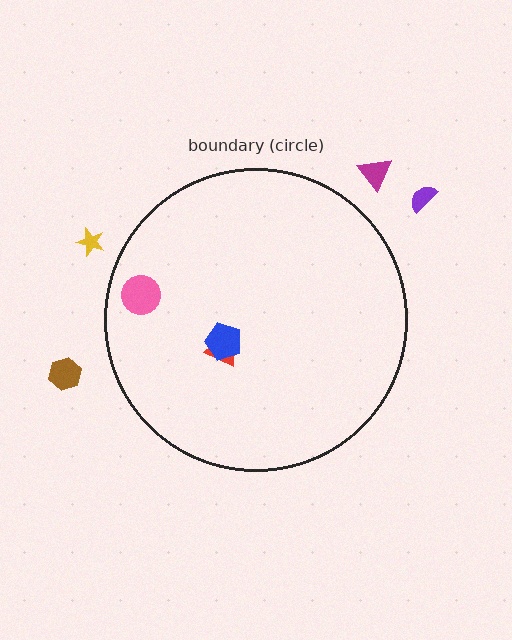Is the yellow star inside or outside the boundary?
Outside.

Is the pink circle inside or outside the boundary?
Inside.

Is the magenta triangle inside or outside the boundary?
Outside.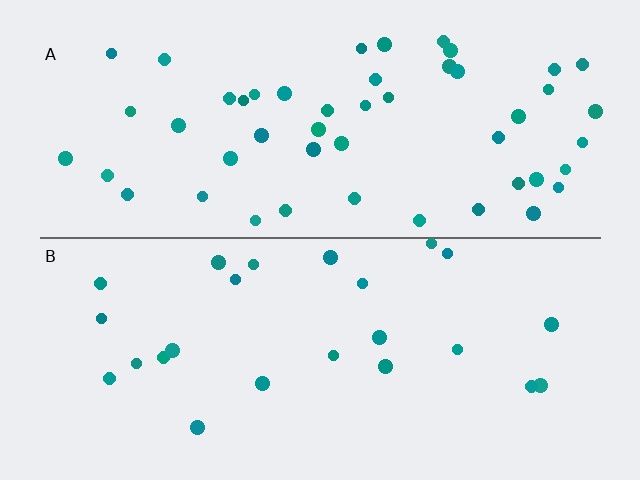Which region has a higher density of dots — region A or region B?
A (the top).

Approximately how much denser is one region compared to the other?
Approximately 2.1× — region A over region B.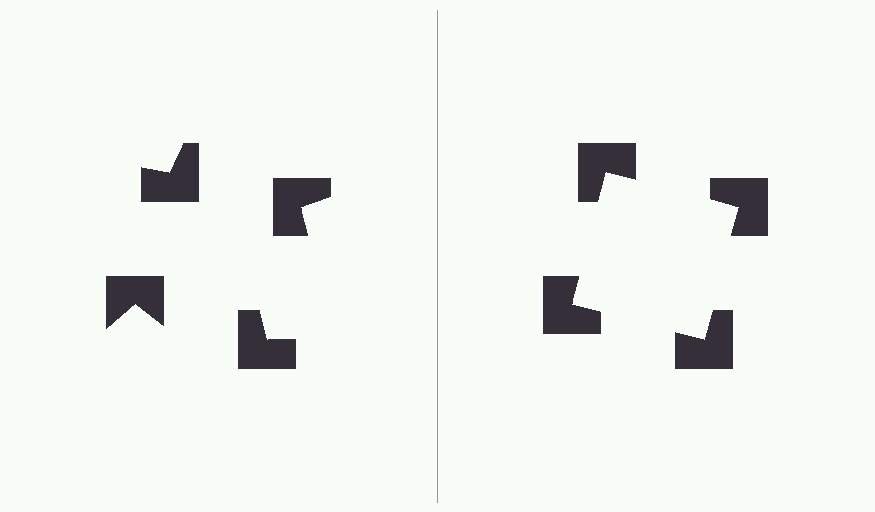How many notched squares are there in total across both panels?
8 — 4 on each side.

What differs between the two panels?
The notched squares are positioned identically on both sides; only the wedge orientations differ. On the right they align to a square; on the left they are misaligned.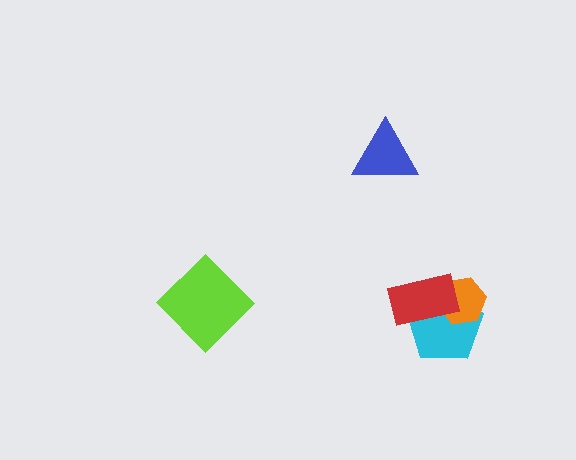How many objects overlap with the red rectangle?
2 objects overlap with the red rectangle.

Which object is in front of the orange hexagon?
The red rectangle is in front of the orange hexagon.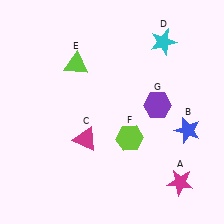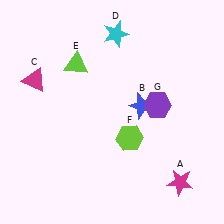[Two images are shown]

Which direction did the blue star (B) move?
The blue star (B) moved left.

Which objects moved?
The objects that moved are: the blue star (B), the magenta triangle (C), the cyan star (D).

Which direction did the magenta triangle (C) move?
The magenta triangle (C) moved up.